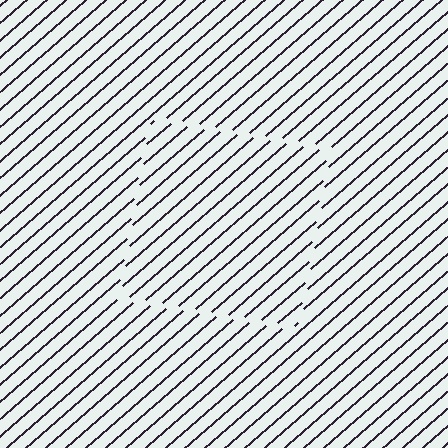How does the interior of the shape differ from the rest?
The interior of the shape contains the same grating, shifted by half a period — the contour is defined by the phase discontinuity where line-ends from the inner and outer gratings abut.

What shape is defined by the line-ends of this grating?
An illusory square. The interior of the shape contains the same grating, shifted by half a period — the contour is defined by the phase discontinuity where line-ends from the inner and outer gratings abut.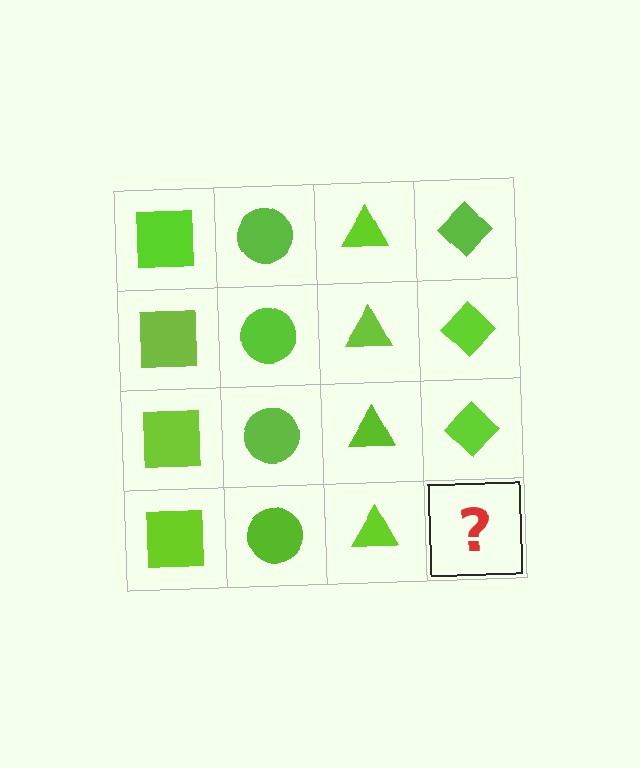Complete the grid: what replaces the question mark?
The question mark should be replaced with a lime diamond.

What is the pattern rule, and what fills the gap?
The rule is that each column has a consistent shape. The gap should be filled with a lime diamond.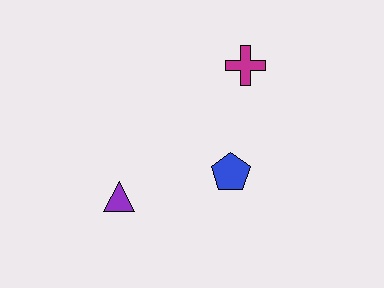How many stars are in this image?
There are no stars.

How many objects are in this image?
There are 3 objects.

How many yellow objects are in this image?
There are no yellow objects.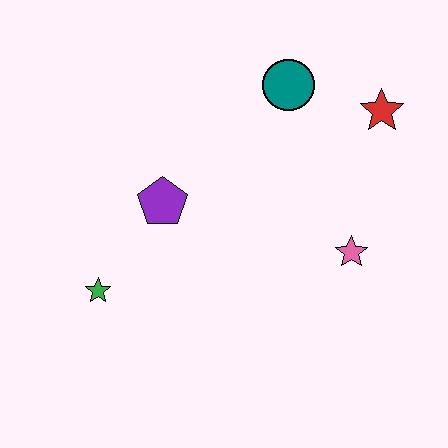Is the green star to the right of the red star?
No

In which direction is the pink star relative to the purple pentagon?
The pink star is to the right of the purple pentagon.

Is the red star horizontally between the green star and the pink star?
No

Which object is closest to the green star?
The purple pentagon is closest to the green star.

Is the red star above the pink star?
Yes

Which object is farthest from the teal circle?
The green star is farthest from the teal circle.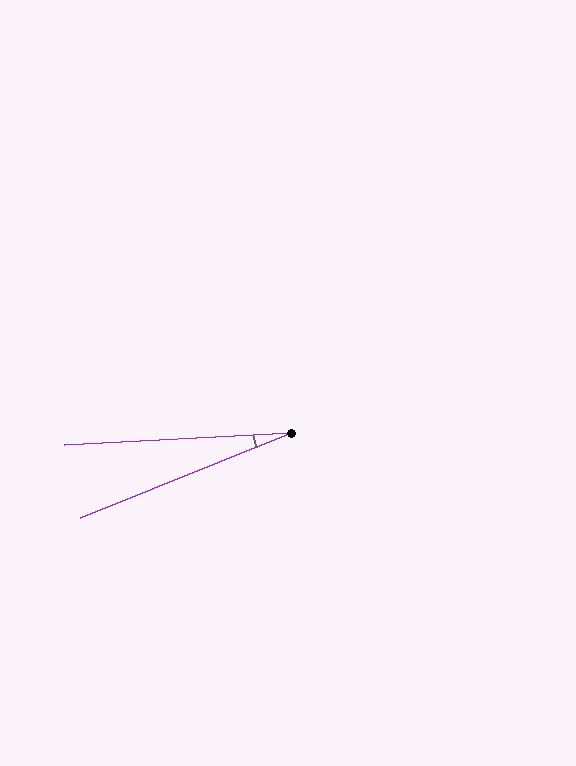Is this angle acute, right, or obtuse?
It is acute.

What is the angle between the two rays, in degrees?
Approximately 19 degrees.